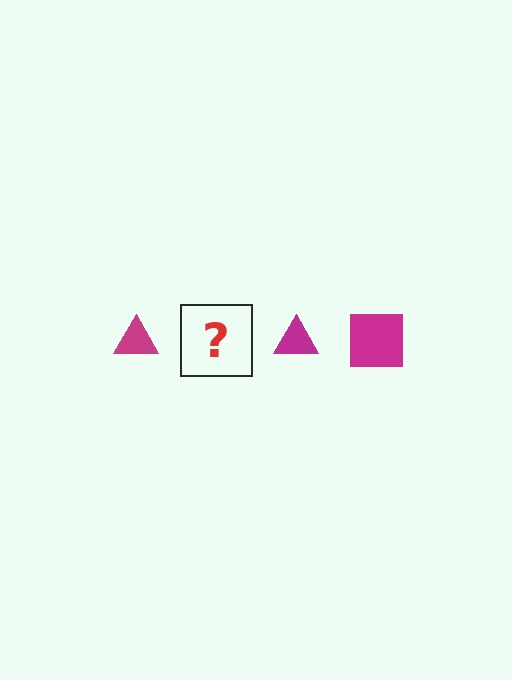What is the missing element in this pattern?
The missing element is a magenta square.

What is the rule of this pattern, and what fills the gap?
The rule is that the pattern cycles through triangle, square shapes in magenta. The gap should be filled with a magenta square.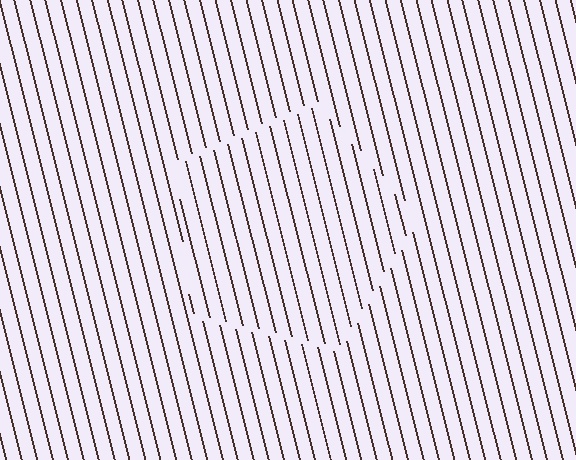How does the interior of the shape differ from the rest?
The interior of the shape contains the same grating, shifted by half a period — the contour is defined by the phase discontinuity where line-ends from the inner and outer gratings abut.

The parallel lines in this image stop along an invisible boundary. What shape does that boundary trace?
An illusory pentagon. The interior of the shape contains the same grating, shifted by half a period — the contour is defined by the phase discontinuity where line-ends from the inner and outer gratings abut.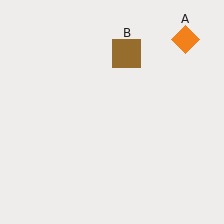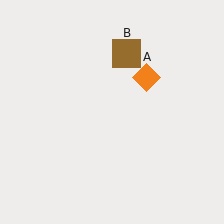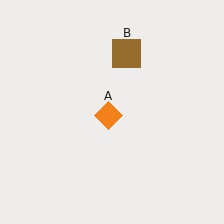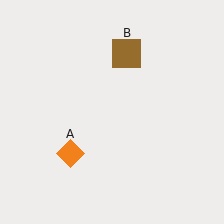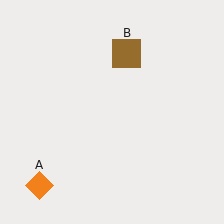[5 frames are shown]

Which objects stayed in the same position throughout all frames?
Brown square (object B) remained stationary.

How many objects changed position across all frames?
1 object changed position: orange diamond (object A).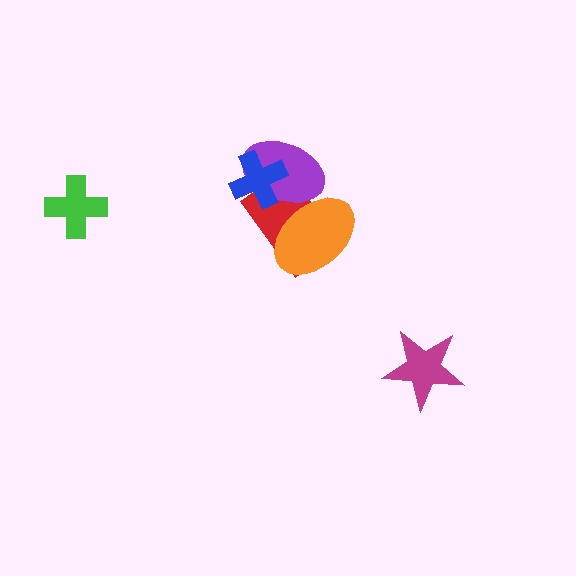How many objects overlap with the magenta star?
0 objects overlap with the magenta star.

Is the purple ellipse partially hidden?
Yes, it is partially covered by another shape.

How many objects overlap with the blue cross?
2 objects overlap with the blue cross.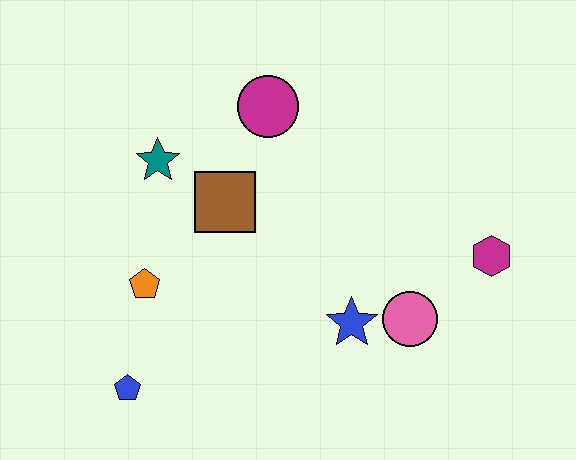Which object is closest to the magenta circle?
The brown square is closest to the magenta circle.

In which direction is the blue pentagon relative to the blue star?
The blue pentagon is to the left of the blue star.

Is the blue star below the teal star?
Yes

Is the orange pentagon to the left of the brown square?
Yes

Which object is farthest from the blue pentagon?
The magenta hexagon is farthest from the blue pentagon.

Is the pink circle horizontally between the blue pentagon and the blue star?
No